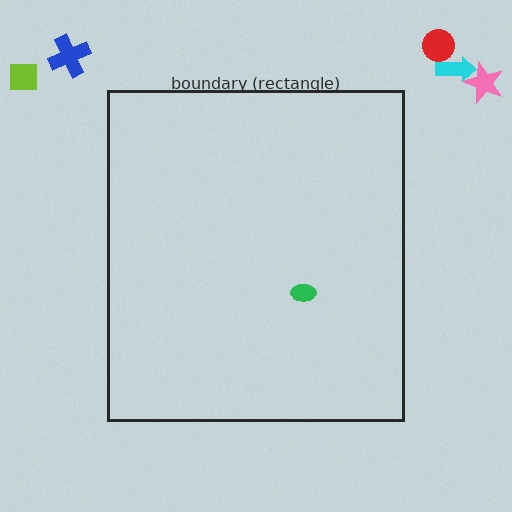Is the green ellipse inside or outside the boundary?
Inside.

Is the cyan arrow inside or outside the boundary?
Outside.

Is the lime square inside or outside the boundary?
Outside.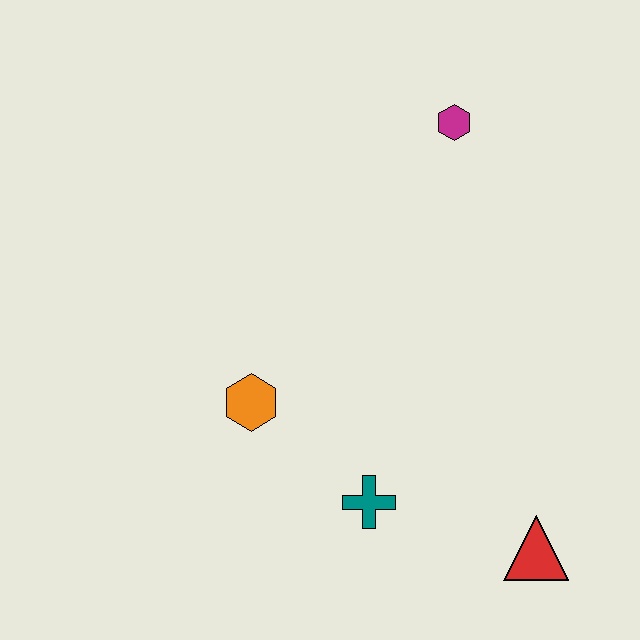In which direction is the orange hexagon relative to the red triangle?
The orange hexagon is to the left of the red triangle.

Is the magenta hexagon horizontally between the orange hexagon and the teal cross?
No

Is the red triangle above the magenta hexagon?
No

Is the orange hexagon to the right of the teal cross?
No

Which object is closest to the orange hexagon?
The teal cross is closest to the orange hexagon.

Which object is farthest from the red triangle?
The magenta hexagon is farthest from the red triangle.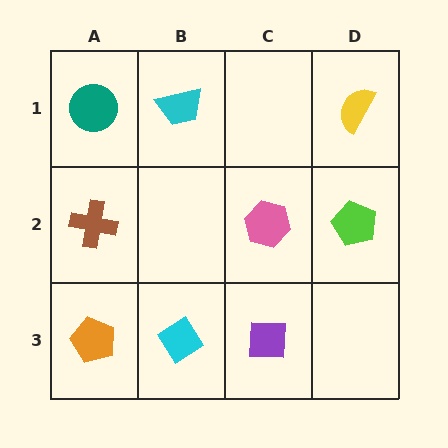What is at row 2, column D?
A lime pentagon.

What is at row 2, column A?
A brown cross.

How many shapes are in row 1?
3 shapes.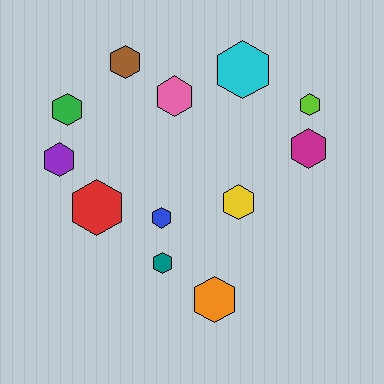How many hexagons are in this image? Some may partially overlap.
There are 12 hexagons.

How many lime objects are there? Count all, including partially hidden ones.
There is 1 lime object.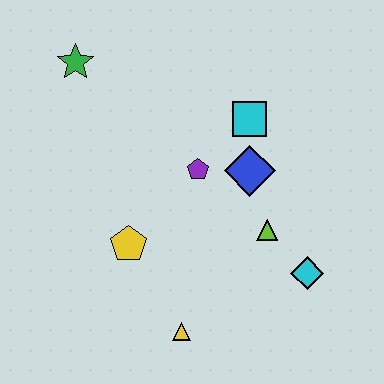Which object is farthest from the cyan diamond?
The green star is farthest from the cyan diamond.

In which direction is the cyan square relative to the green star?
The cyan square is to the right of the green star.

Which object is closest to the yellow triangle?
The yellow pentagon is closest to the yellow triangle.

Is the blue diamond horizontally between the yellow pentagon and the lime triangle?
Yes